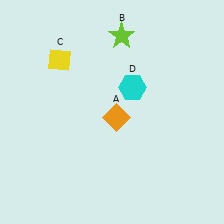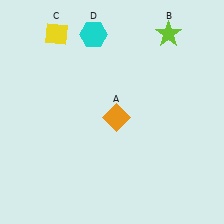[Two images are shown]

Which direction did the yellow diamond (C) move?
The yellow diamond (C) moved up.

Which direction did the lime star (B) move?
The lime star (B) moved right.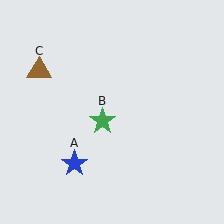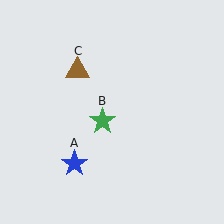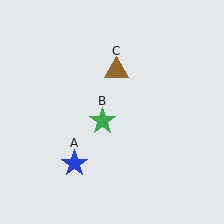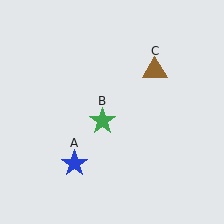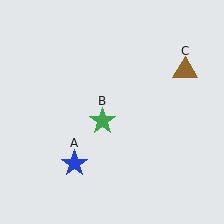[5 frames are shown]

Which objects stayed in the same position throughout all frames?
Blue star (object A) and green star (object B) remained stationary.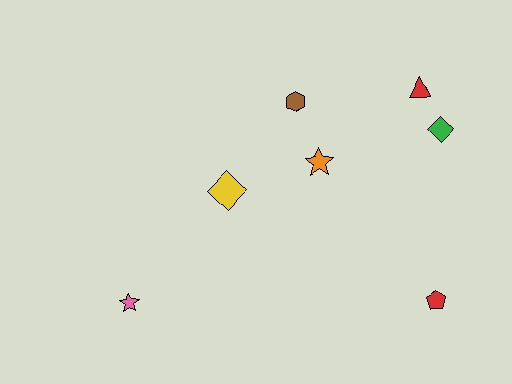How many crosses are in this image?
There are no crosses.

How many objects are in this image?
There are 7 objects.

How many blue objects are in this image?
There are no blue objects.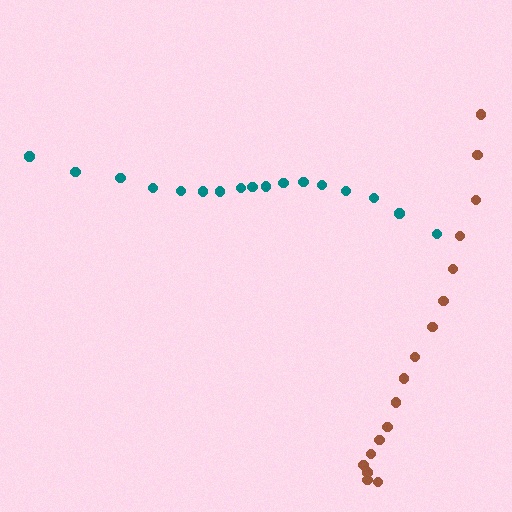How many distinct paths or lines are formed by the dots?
There are 2 distinct paths.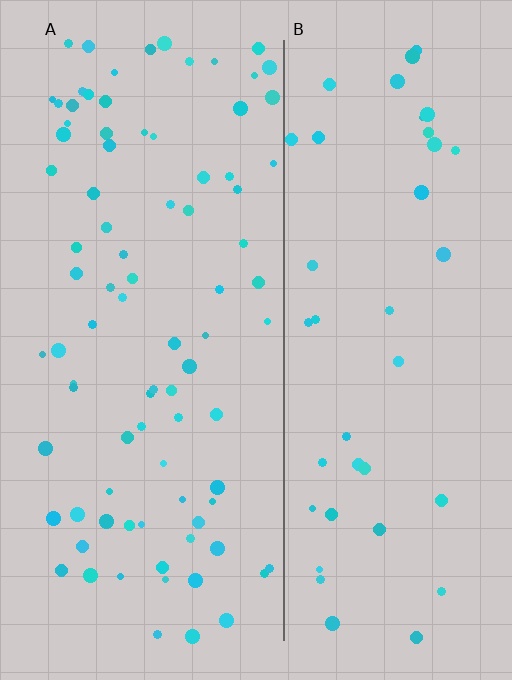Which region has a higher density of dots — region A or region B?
A (the left).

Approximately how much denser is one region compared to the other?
Approximately 2.1× — region A over region B.